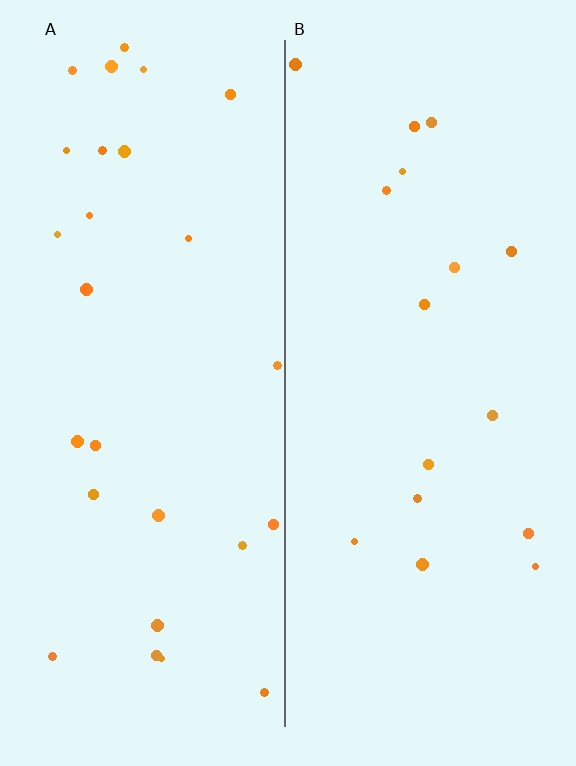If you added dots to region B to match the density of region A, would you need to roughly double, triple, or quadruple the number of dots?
Approximately double.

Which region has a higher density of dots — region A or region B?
A (the left).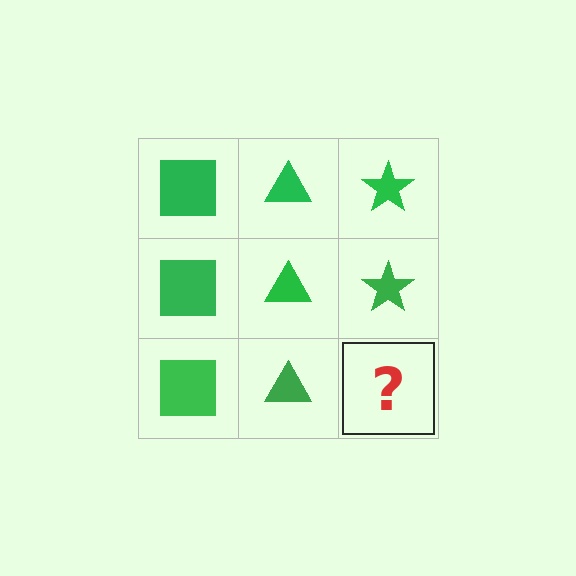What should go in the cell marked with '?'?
The missing cell should contain a green star.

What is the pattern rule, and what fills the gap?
The rule is that each column has a consistent shape. The gap should be filled with a green star.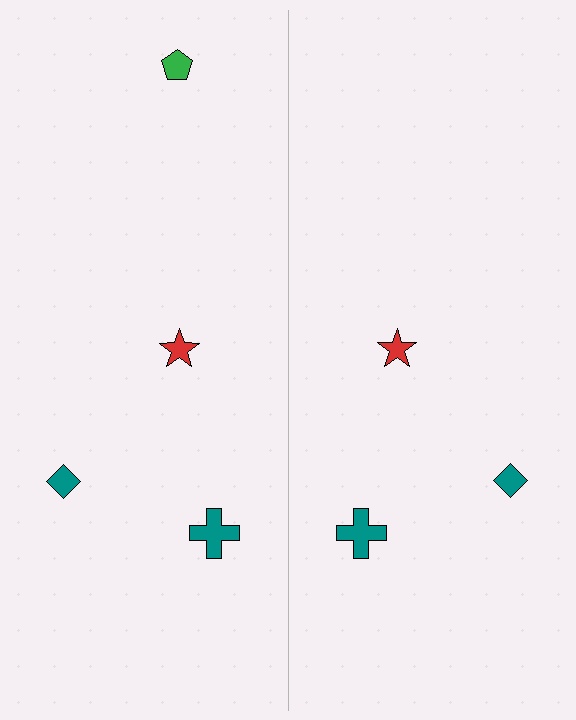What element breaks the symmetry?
A green pentagon is missing from the right side.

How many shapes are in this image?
There are 7 shapes in this image.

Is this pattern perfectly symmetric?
No, the pattern is not perfectly symmetric. A green pentagon is missing from the right side.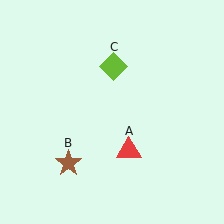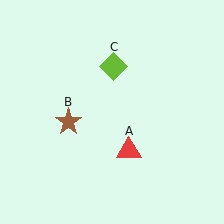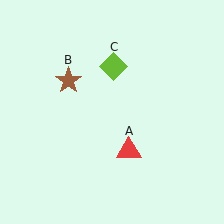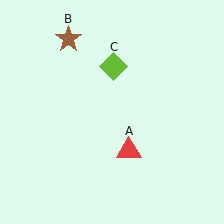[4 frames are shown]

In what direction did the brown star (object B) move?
The brown star (object B) moved up.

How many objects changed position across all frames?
1 object changed position: brown star (object B).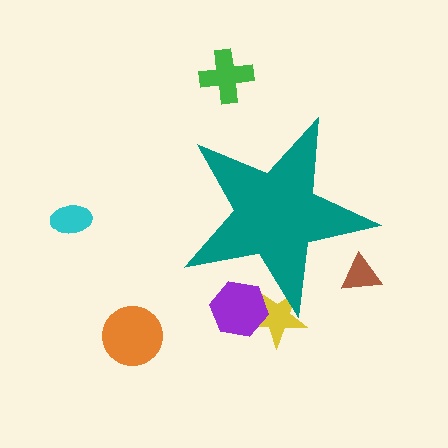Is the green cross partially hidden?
No, the green cross is fully visible.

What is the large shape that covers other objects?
A teal star.